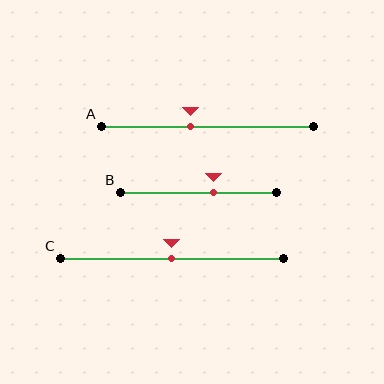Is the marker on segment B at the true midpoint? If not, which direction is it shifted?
No, the marker on segment B is shifted to the right by about 10% of the segment length.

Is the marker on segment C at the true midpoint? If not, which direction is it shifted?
Yes, the marker on segment C is at the true midpoint.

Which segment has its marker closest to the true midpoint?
Segment C has its marker closest to the true midpoint.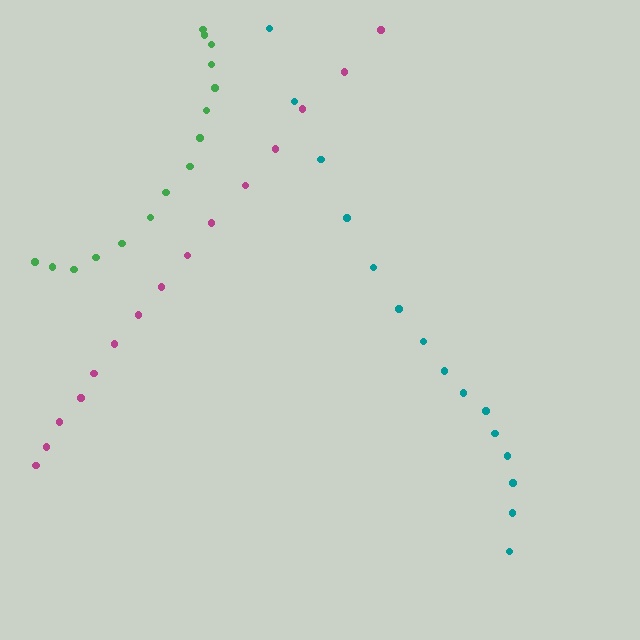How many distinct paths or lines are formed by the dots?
There are 3 distinct paths.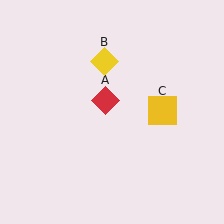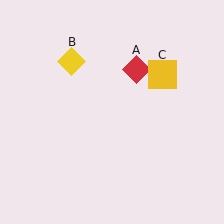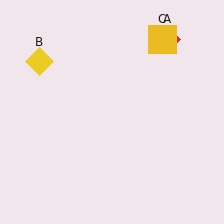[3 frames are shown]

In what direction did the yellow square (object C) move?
The yellow square (object C) moved up.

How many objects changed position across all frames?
3 objects changed position: red diamond (object A), yellow diamond (object B), yellow square (object C).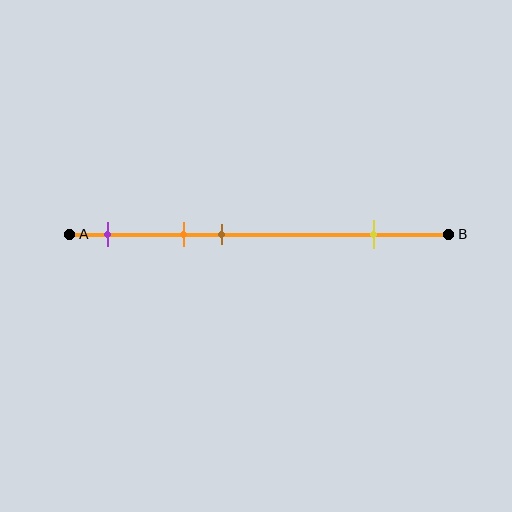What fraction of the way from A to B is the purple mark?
The purple mark is approximately 10% (0.1) of the way from A to B.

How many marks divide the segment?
There are 4 marks dividing the segment.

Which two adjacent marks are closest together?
The orange and brown marks are the closest adjacent pair.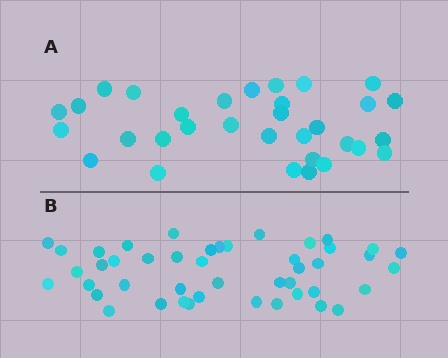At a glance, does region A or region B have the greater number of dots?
Region B (the bottom region) has more dots.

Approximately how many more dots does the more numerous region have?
Region B has approximately 15 more dots than region A.